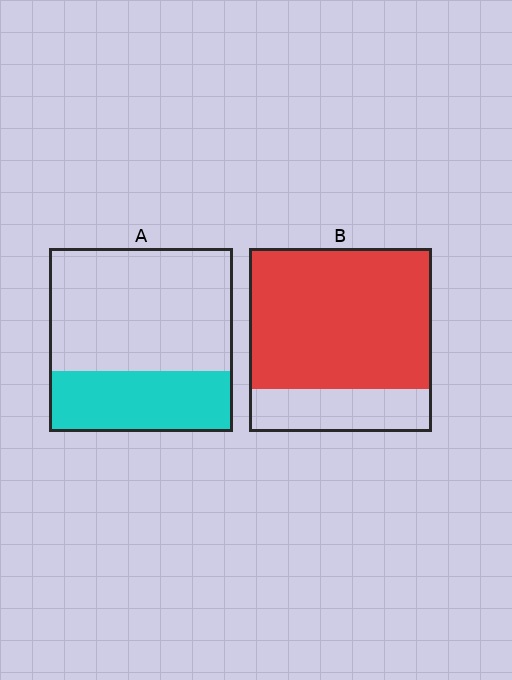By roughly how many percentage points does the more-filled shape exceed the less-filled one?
By roughly 45 percentage points (B over A).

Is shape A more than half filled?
No.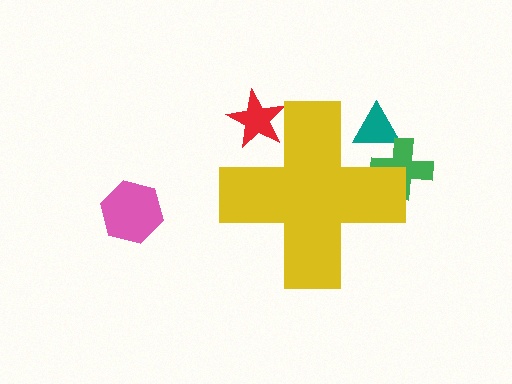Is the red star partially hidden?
Yes, the red star is partially hidden behind the yellow cross.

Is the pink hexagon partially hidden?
No, the pink hexagon is fully visible.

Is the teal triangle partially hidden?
Yes, the teal triangle is partially hidden behind the yellow cross.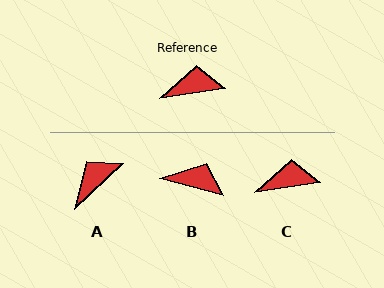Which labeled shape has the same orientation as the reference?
C.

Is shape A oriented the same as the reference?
No, it is off by about 35 degrees.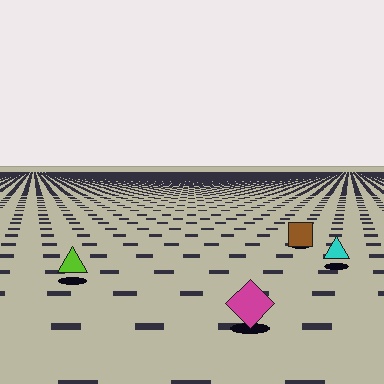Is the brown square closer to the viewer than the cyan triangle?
No. The cyan triangle is closer — you can tell from the texture gradient: the ground texture is coarser near it.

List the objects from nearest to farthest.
From nearest to farthest: the magenta diamond, the lime triangle, the cyan triangle, the brown square.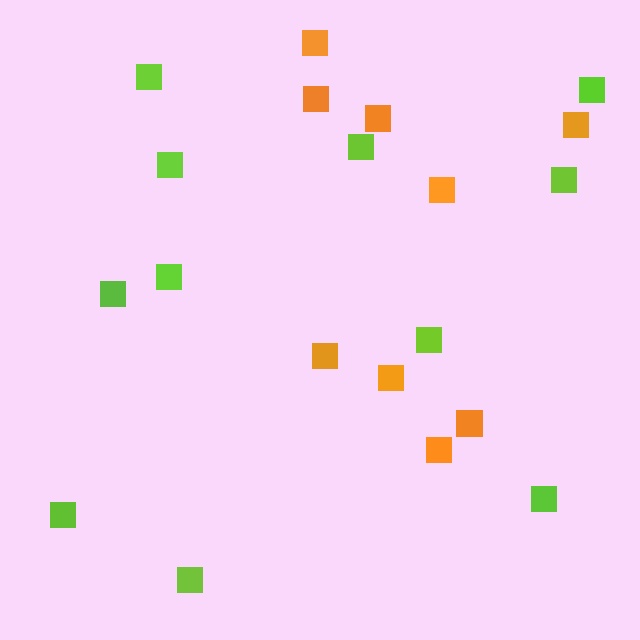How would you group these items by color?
There are 2 groups: one group of orange squares (9) and one group of lime squares (11).